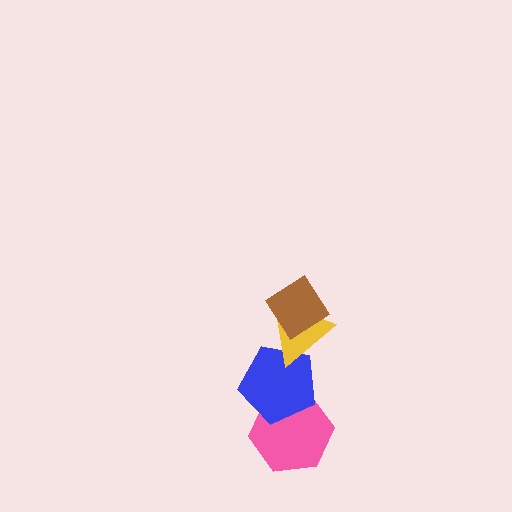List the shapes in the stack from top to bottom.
From top to bottom: the brown diamond, the yellow triangle, the blue pentagon, the pink hexagon.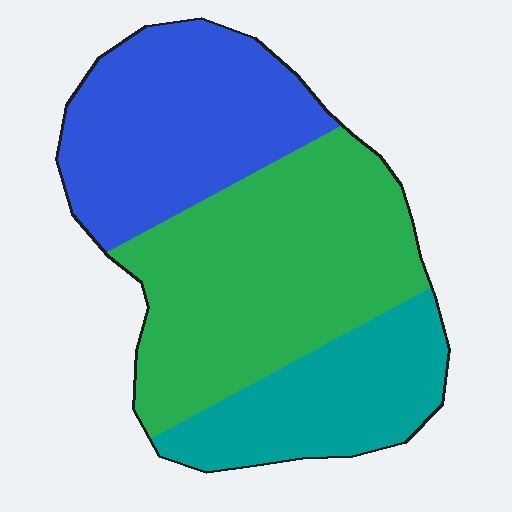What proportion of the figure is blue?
Blue covers around 30% of the figure.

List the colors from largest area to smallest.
From largest to smallest: green, blue, teal.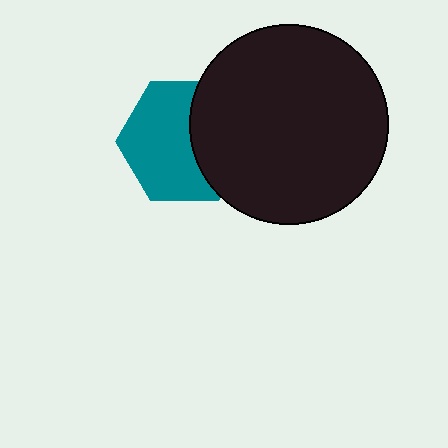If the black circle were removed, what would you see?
You would see the complete teal hexagon.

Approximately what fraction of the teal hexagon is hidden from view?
Roughly 38% of the teal hexagon is hidden behind the black circle.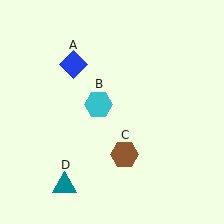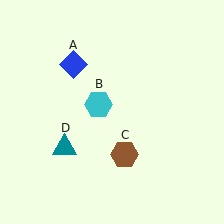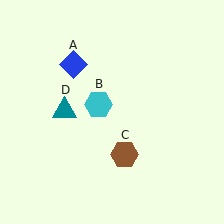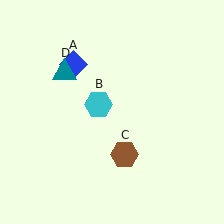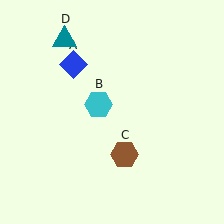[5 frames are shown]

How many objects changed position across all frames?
1 object changed position: teal triangle (object D).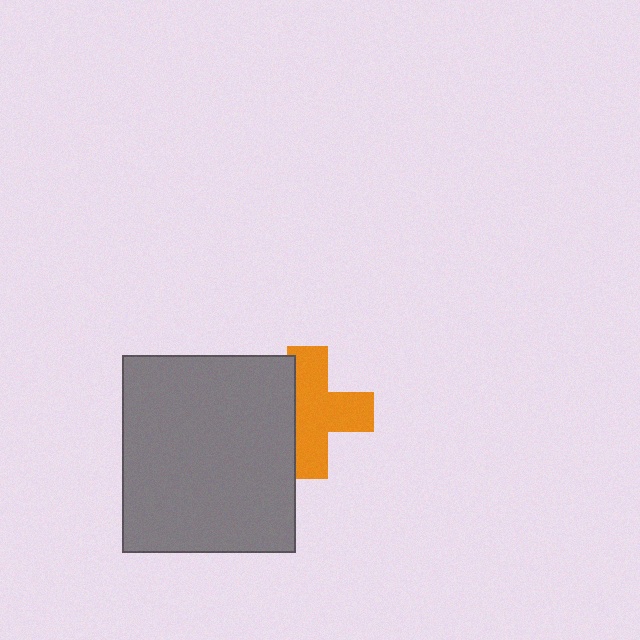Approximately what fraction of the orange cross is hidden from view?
Roughly 31% of the orange cross is hidden behind the gray rectangle.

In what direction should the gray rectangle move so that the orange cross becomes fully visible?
The gray rectangle should move left. That is the shortest direction to clear the overlap and leave the orange cross fully visible.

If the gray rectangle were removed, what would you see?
You would see the complete orange cross.